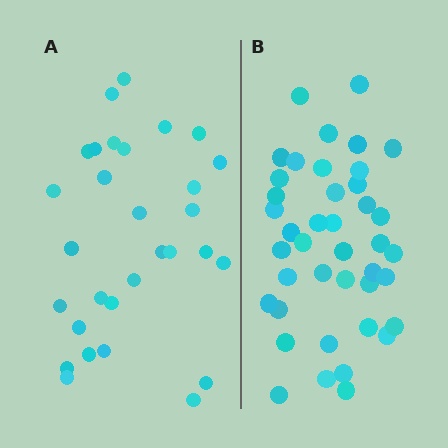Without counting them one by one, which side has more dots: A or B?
Region B (the right region) has more dots.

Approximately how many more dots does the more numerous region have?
Region B has roughly 12 or so more dots than region A.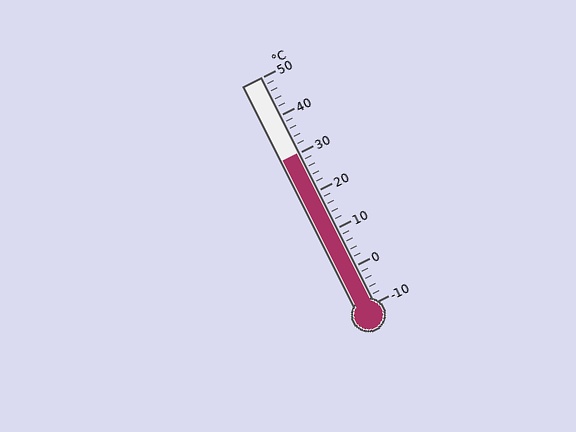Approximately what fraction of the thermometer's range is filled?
The thermometer is filled to approximately 65% of its range.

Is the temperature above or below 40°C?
The temperature is below 40°C.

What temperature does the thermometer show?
The thermometer shows approximately 30°C.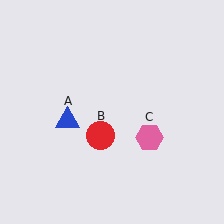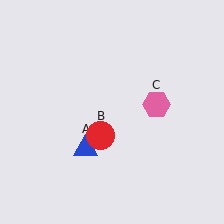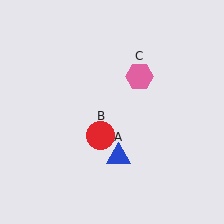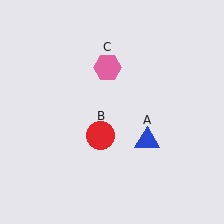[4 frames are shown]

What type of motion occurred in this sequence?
The blue triangle (object A), pink hexagon (object C) rotated counterclockwise around the center of the scene.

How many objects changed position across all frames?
2 objects changed position: blue triangle (object A), pink hexagon (object C).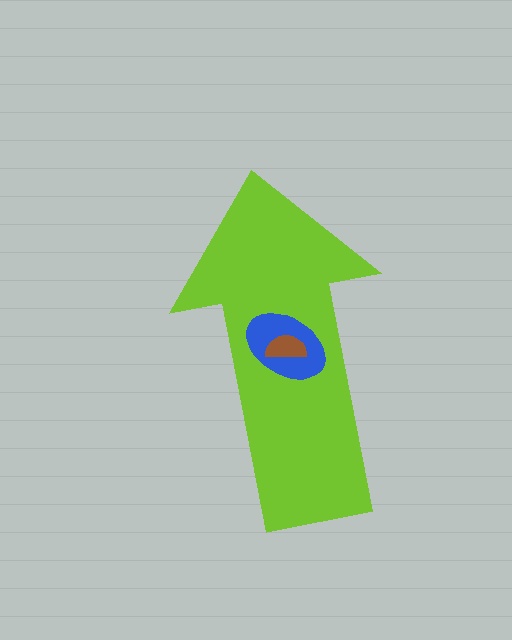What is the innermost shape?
The brown semicircle.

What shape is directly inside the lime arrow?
The blue ellipse.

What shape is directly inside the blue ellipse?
The brown semicircle.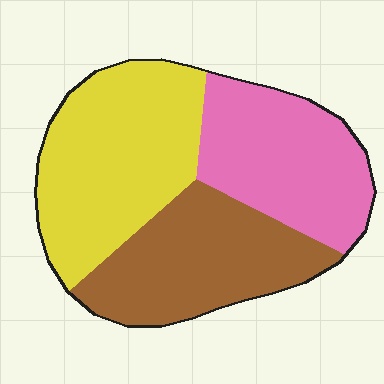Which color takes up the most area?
Yellow, at roughly 40%.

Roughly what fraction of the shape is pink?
Pink covers 30% of the shape.